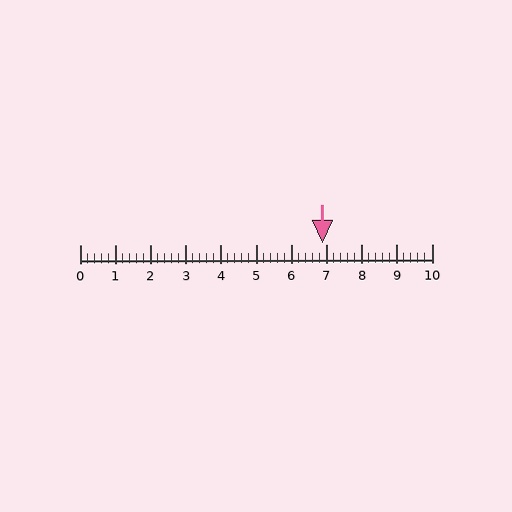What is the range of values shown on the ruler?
The ruler shows values from 0 to 10.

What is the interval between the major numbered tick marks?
The major tick marks are spaced 1 units apart.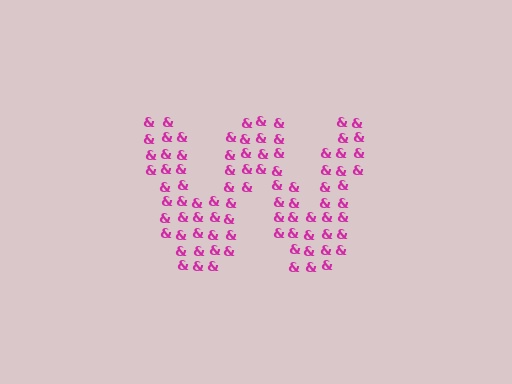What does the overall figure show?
The overall figure shows the letter W.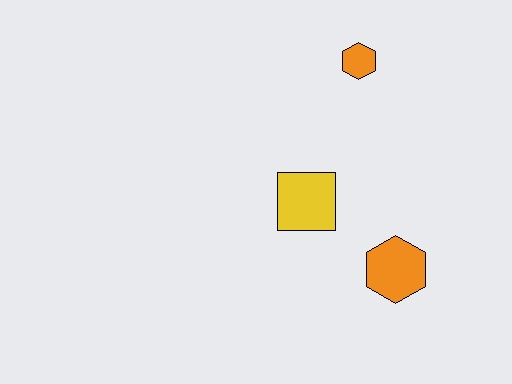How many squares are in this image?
There is 1 square.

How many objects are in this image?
There are 3 objects.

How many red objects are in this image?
There are no red objects.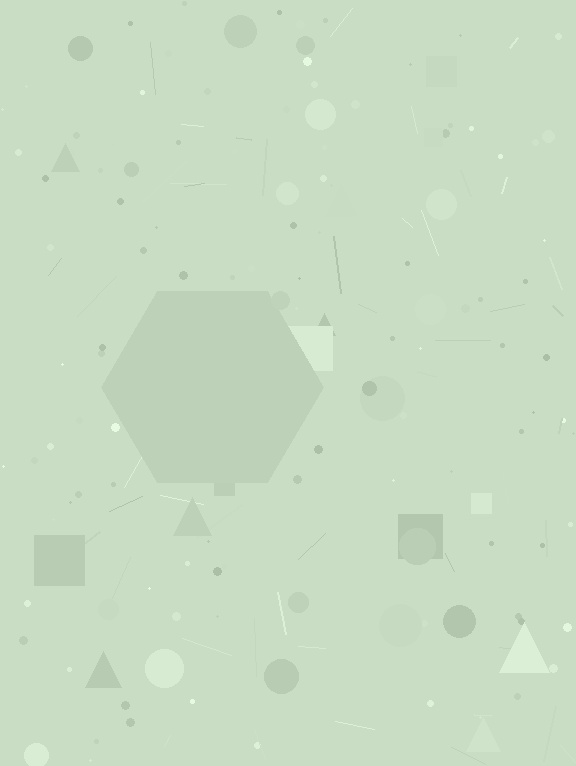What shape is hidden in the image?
A hexagon is hidden in the image.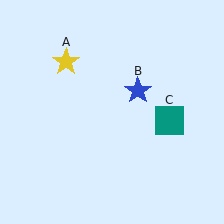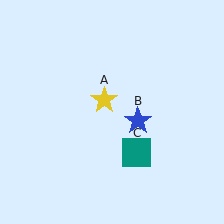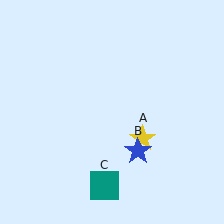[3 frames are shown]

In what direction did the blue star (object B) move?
The blue star (object B) moved down.